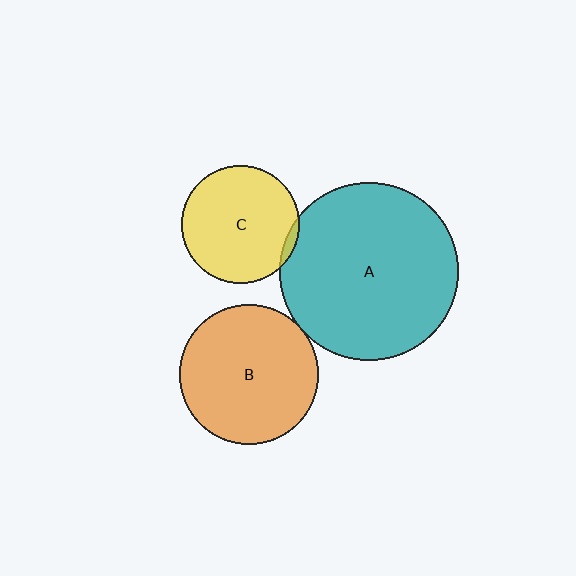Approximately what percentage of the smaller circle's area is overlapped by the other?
Approximately 5%.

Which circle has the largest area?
Circle A (teal).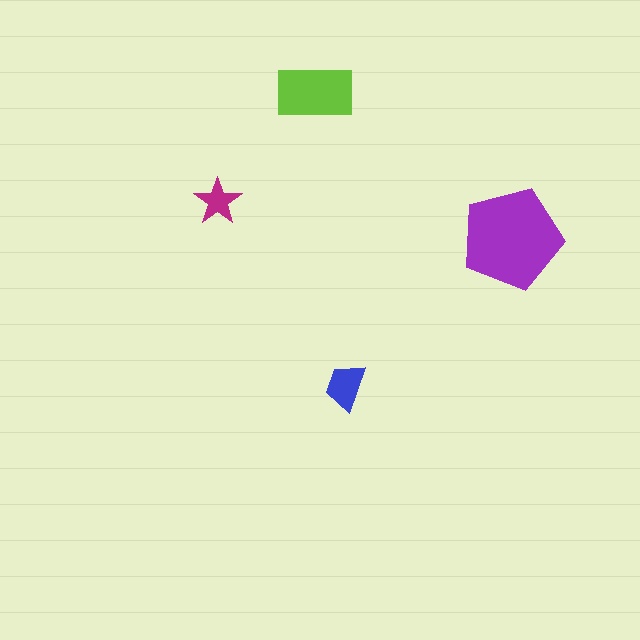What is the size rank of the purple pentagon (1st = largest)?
1st.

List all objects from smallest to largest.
The magenta star, the blue trapezoid, the lime rectangle, the purple pentagon.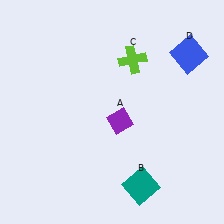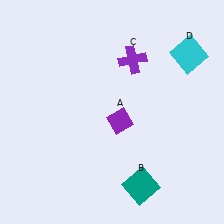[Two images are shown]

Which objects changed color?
C changed from lime to purple. D changed from blue to cyan.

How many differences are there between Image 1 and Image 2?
There are 2 differences between the two images.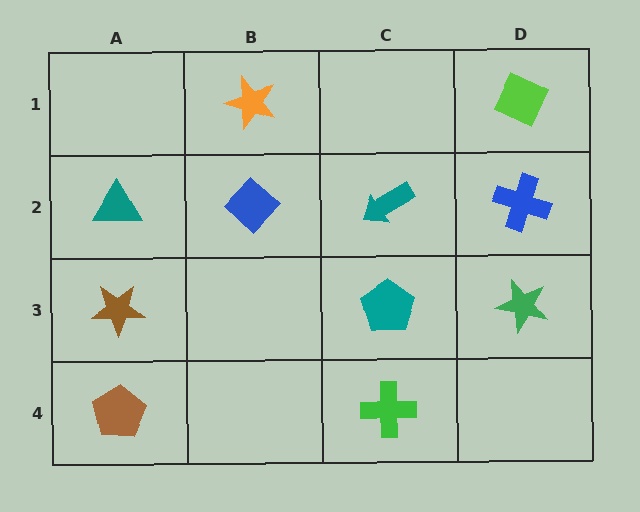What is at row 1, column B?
An orange star.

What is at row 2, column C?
A teal arrow.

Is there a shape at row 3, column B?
No, that cell is empty.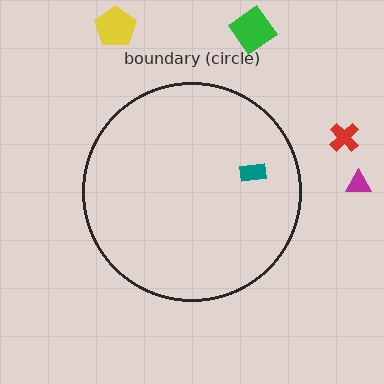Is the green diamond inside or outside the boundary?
Outside.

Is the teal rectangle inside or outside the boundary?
Inside.